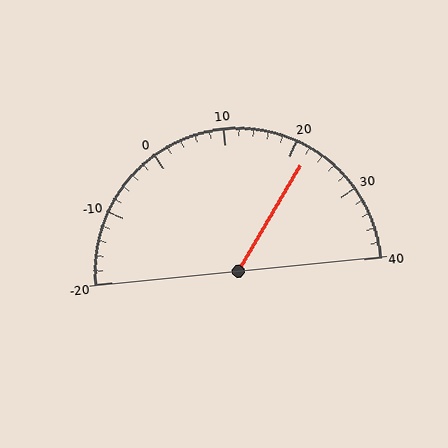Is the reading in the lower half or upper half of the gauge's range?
The reading is in the upper half of the range (-20 to 40).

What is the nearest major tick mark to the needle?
The nearest major tick mark is 20.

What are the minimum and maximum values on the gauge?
The gauge ranges from -20 to 40.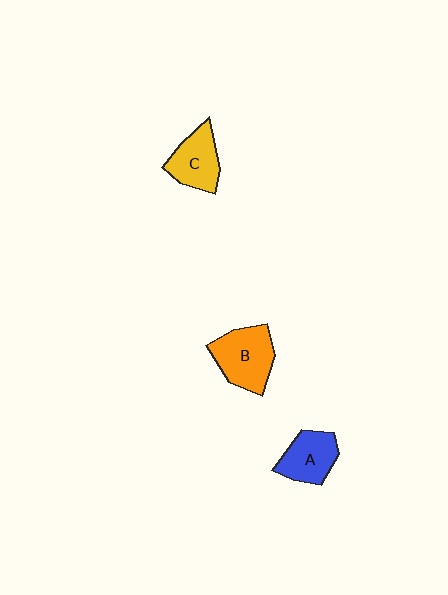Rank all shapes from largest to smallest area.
From largest to smallest: B (orange), C (yellow), A (blue).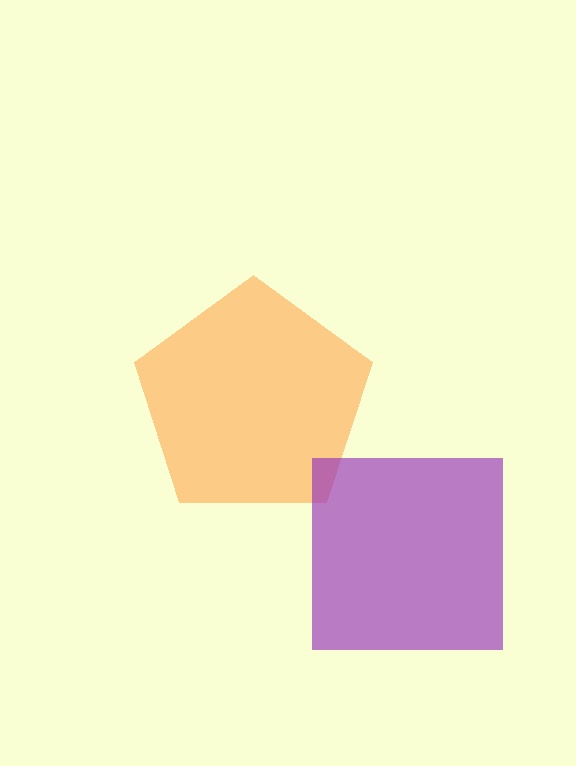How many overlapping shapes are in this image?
There are 2 overlapping shapes in the image.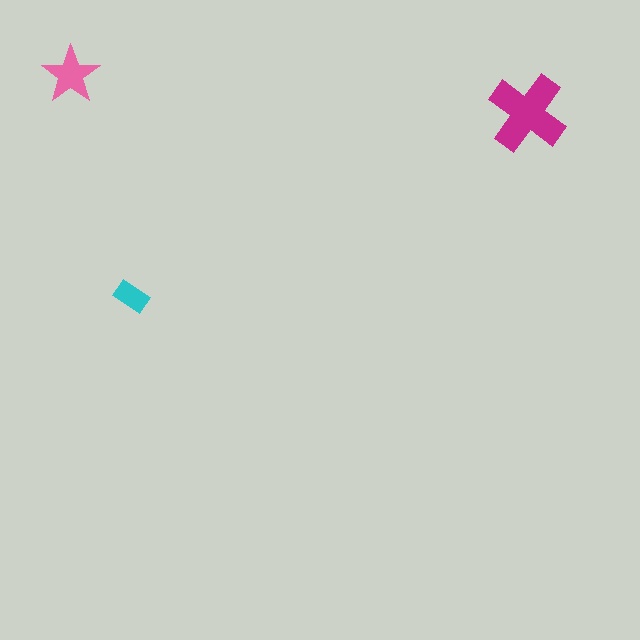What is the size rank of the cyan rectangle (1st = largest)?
3rd.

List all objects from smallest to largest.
The cyan rectangle, the pink star, the magenta cross.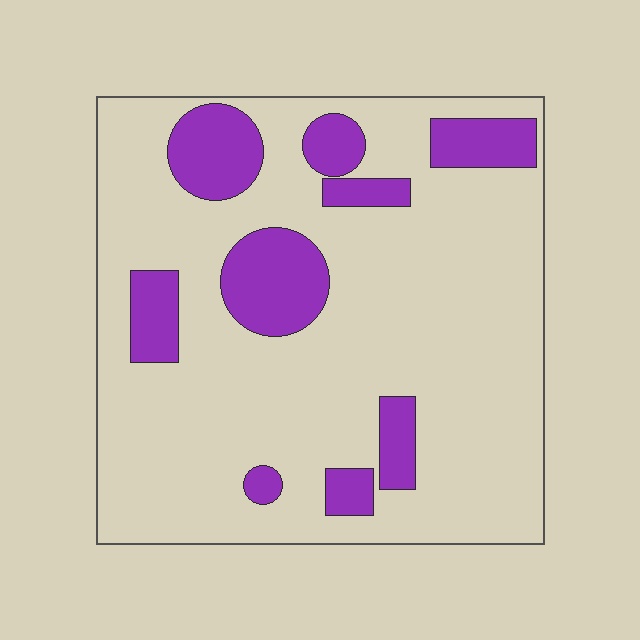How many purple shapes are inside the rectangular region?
9.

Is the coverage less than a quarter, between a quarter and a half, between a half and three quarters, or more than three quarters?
Less than a quarter.